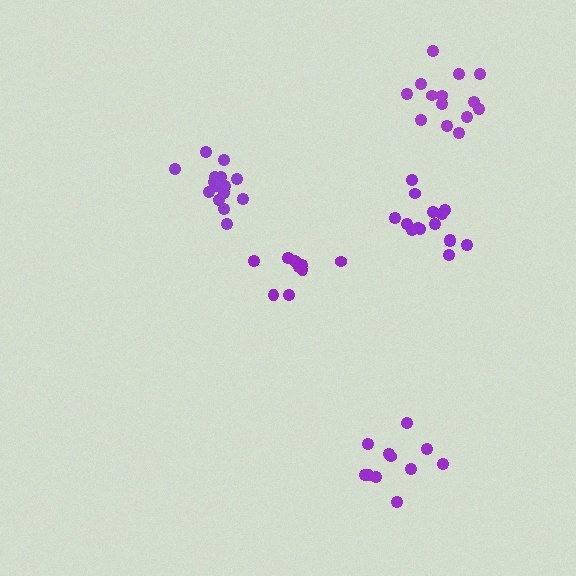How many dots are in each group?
Group 1: 10 dots, Group 2: 11 dots, Group 3: 15 dots, Group 4: 15 dots, Group 5: 14 dots (65 total).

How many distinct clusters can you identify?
There are 5 distinct clusters.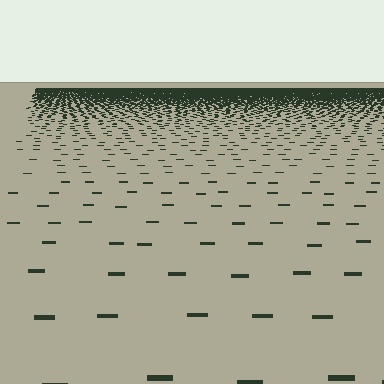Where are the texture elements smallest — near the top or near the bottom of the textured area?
Near the top.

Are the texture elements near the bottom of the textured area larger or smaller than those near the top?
Larger. Near the bottom, elements are closer to the viewer and appear at a bigger on-screen size.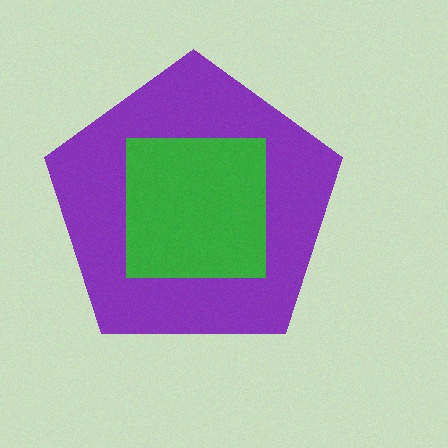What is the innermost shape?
The green square.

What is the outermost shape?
The purple pentagon.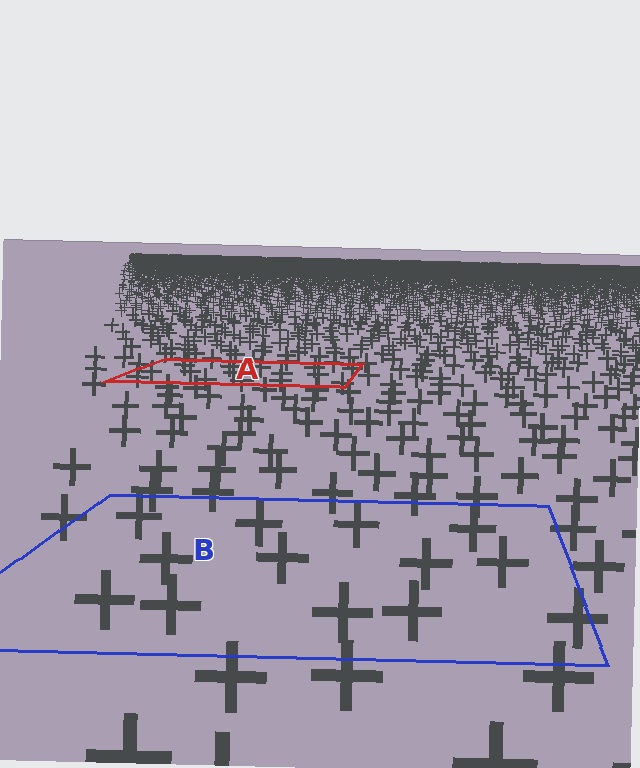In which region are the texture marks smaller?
The texture marks are smaller in region A, because it is farther away.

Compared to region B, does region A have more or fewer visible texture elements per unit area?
Region A has more texture elements per unit area — they are packed more densely because it is farther away.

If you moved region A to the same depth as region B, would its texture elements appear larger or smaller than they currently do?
They would appear larger. At a closer depth, the same texture elements are projected at a bigger on-screen size.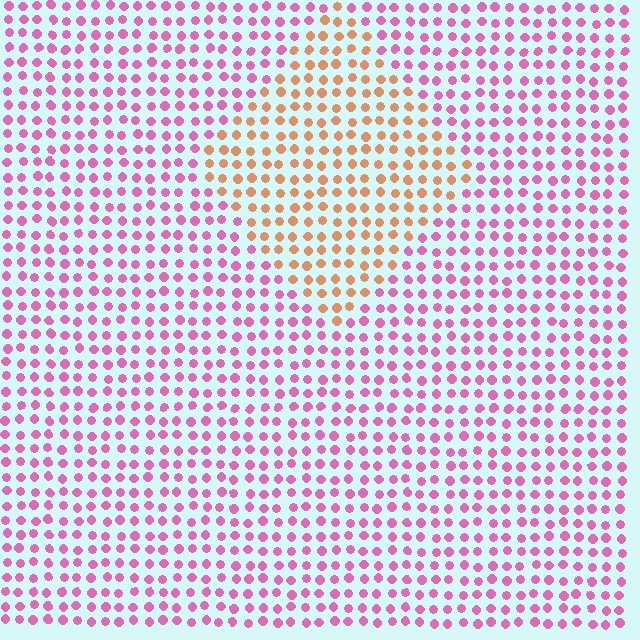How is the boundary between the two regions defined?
The boundary is defined purely by a slight shift in hue (about 62 degrees). Spacing, size, and orientation are identical on both sides.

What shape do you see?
I see a diamond.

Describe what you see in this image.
The image is filled with small pink elements in a uniform arrangement. A diamond-shaped region is visible where the elements are tinted to a slightly different hue, forming a subtle color boundary.